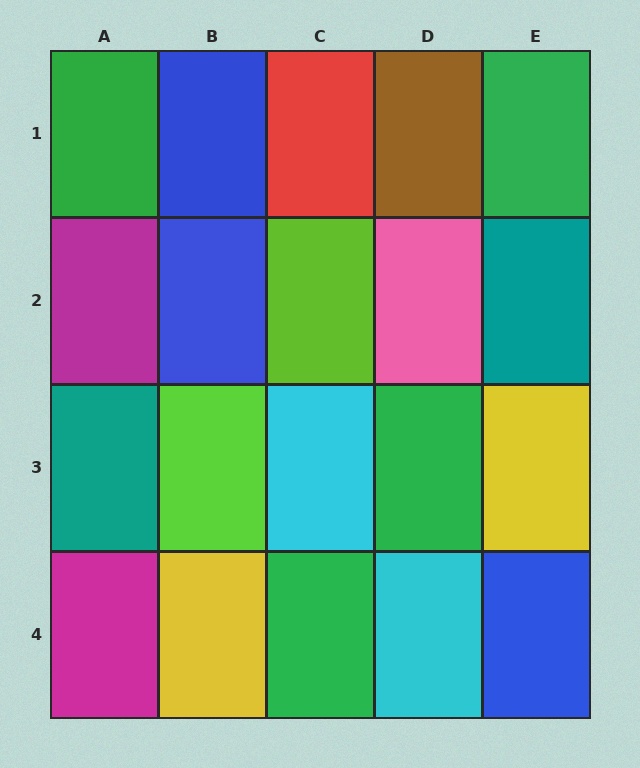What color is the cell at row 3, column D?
Green.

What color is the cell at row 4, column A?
Magenta.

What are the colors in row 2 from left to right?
Magenta, blue, lime, pink, teal.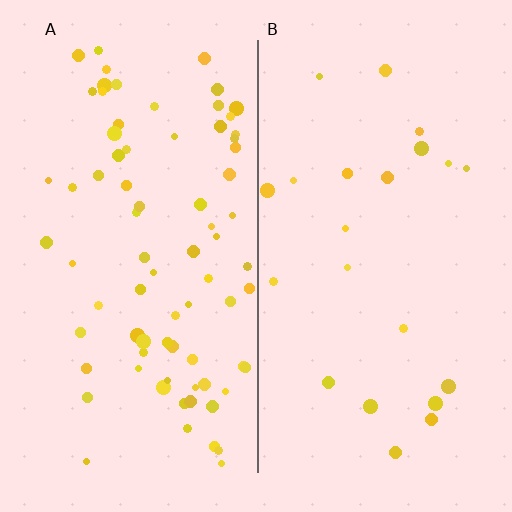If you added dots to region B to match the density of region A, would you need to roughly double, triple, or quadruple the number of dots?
Approximately quadruple.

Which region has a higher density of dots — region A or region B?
A (the left).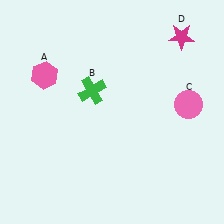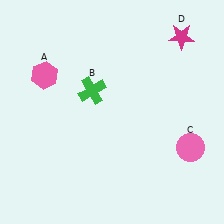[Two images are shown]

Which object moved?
The pink circle (C) moved down.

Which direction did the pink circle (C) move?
The pink circle (C) moved down.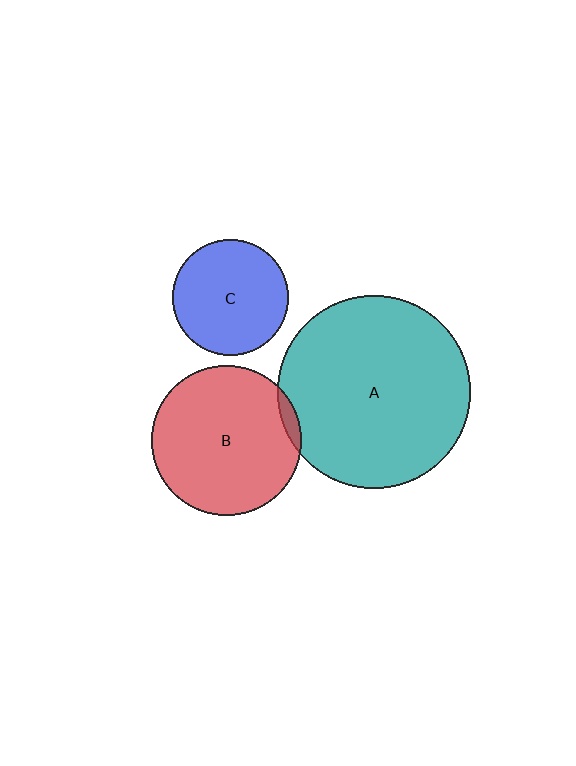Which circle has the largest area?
Circle A (teal).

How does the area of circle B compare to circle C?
Approximately 1.7 times.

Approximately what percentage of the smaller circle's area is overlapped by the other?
Approximately 5%.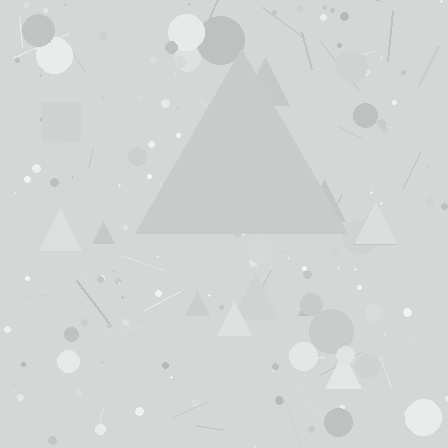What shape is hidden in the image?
A triangle is hidden in the image.